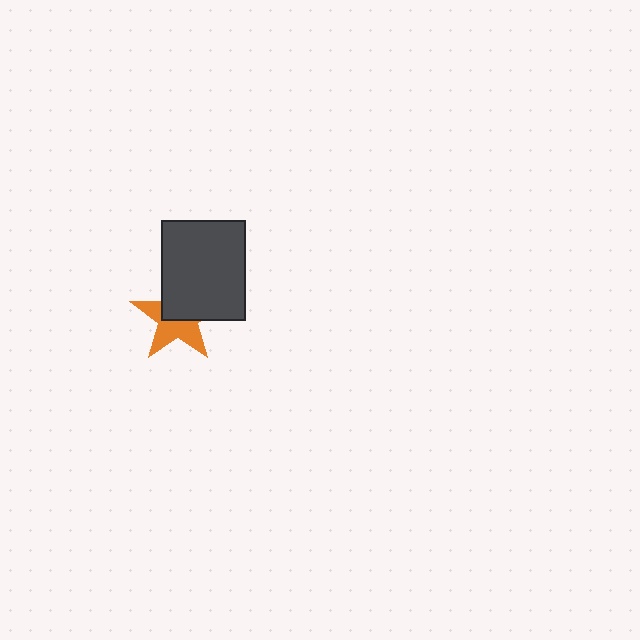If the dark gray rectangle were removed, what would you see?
You would see the complete orange star.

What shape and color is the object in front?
The object in front is a dark gray rectangle.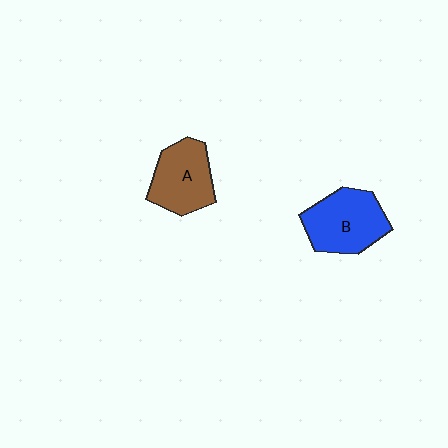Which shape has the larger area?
Shape B (blue).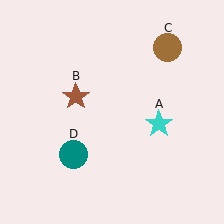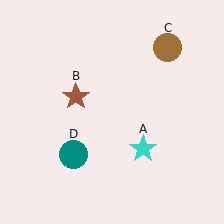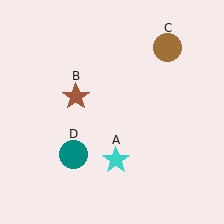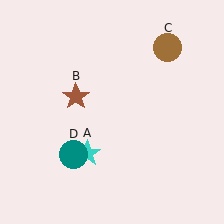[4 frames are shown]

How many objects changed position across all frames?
1 object changed position: cyan star (object A).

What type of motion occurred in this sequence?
The cyan star (object A) rotated clockwise around the center of the scene.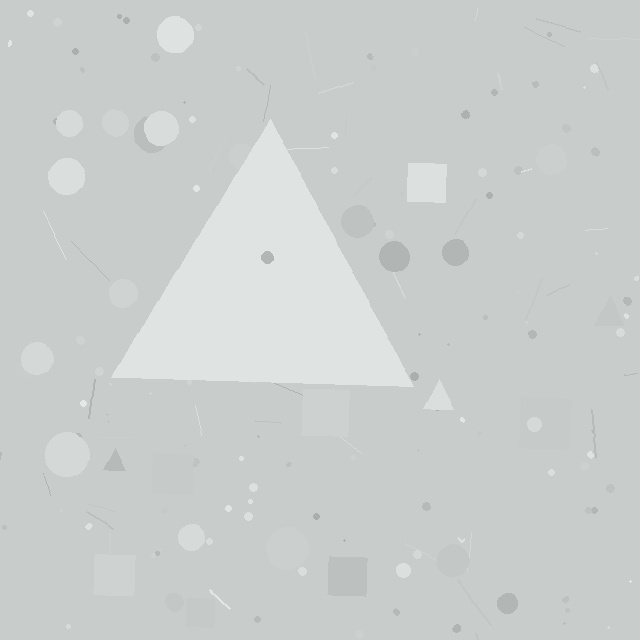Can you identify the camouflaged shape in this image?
The camouflaged shape is a triangle.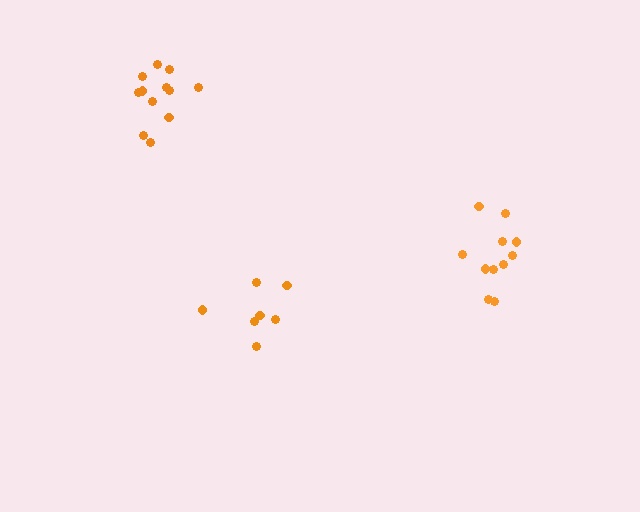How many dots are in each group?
Group 1: 7 dots, Group 2: 11 dots, Group 3: 12 dots (30 total).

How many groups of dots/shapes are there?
There are 3 groups.